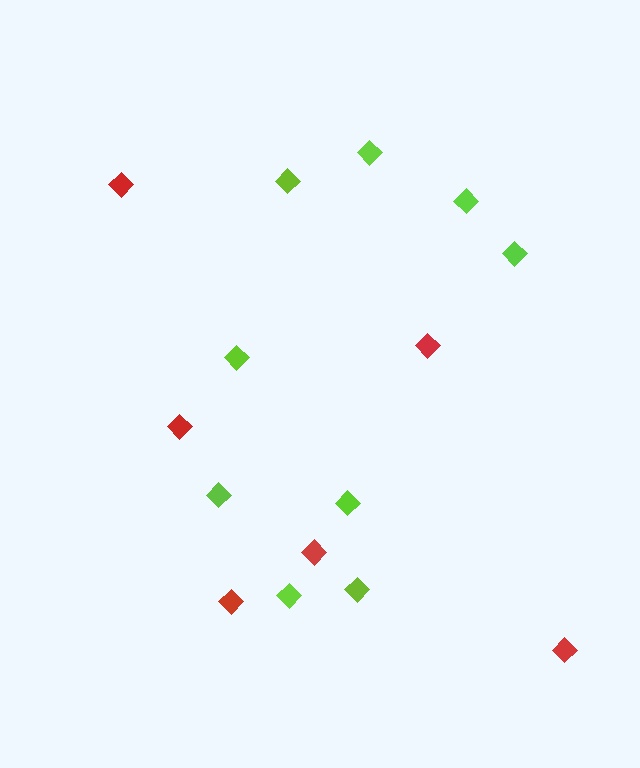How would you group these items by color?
There are 2 groups: one group of red diamonds (6) and one group of lime diamonds (9).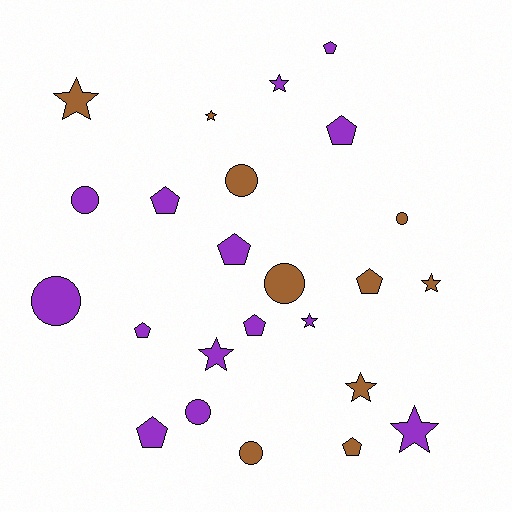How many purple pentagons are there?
There are 7 purple pentagons.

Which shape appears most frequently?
Pentagon, with 9 objects.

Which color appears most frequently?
Purple, with 14 objects.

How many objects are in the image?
There are 24 objects.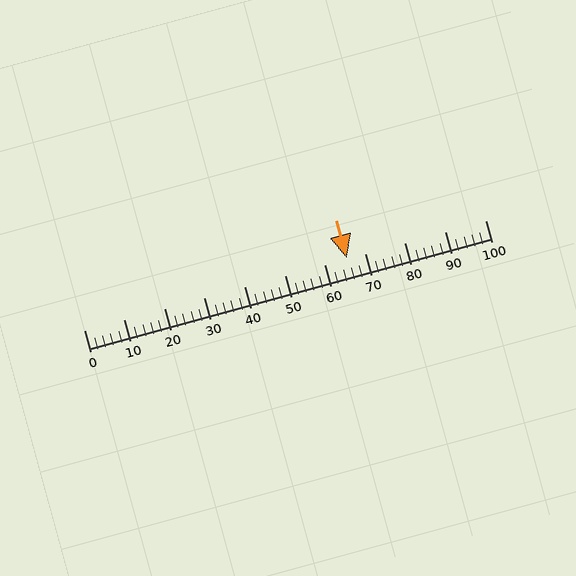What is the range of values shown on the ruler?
The ruler shows values from 0 to 100.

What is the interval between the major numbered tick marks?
The major tick marks are spaced 10 units apart.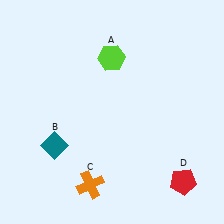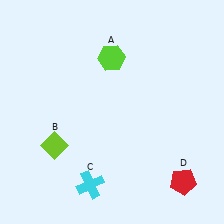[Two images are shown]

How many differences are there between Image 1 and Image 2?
There are 2 differences between the two images.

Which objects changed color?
B changed from teal to lime. C changed from orange to cyan.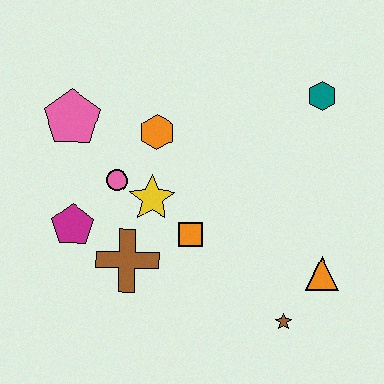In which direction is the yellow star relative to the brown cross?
The yellow star is above the brown cross.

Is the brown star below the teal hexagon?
Yes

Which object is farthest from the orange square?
The teal hexagon is farthest from the orange square.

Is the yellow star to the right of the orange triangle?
No